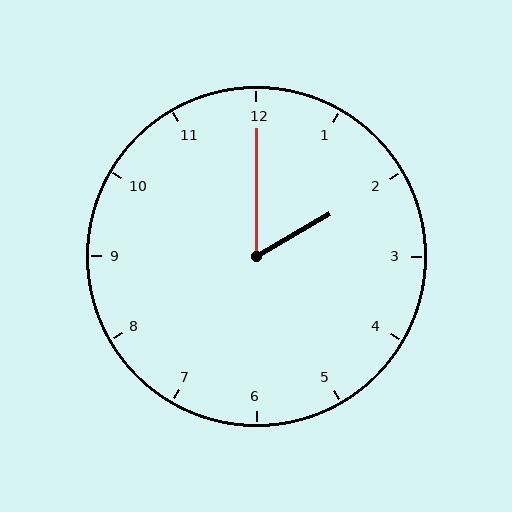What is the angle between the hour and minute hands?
Approximately 60 degrees.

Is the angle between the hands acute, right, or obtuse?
It is acute.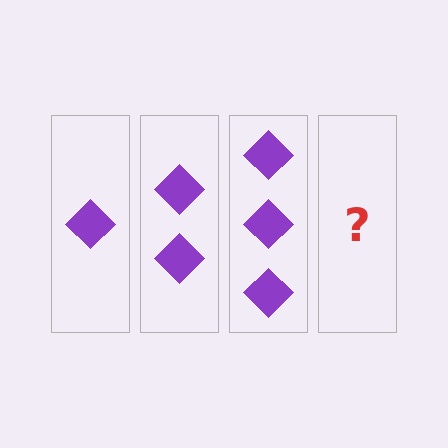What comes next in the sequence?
The next element should be 4 diamonds.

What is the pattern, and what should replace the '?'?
The pattern is that each step adds one more diamond. The '?' should be 4 diamonds.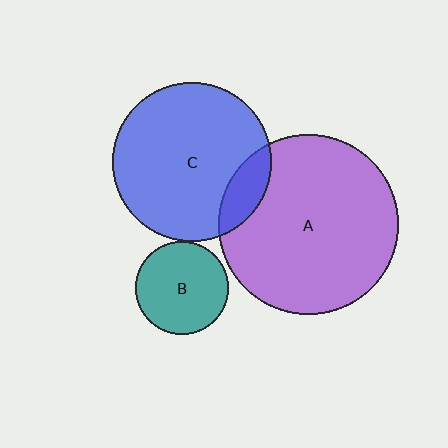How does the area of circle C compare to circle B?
Approximately 2.9 times.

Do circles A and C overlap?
Yes.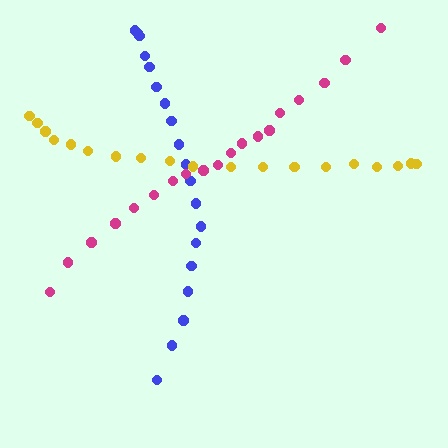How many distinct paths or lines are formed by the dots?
There are 3 distinct paths.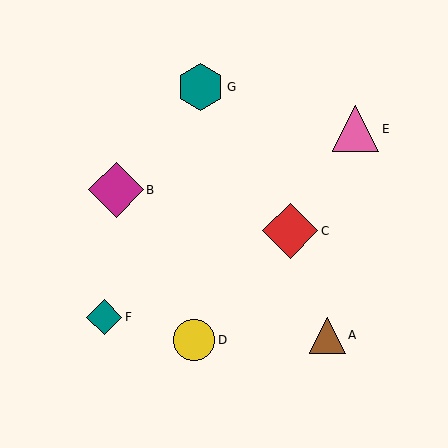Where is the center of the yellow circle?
The center of the yellow circle is at (194, 340).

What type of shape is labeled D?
Shape D is a yellow circle.